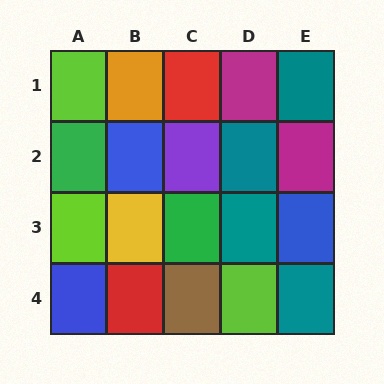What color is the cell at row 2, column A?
Green.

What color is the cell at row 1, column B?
Orange.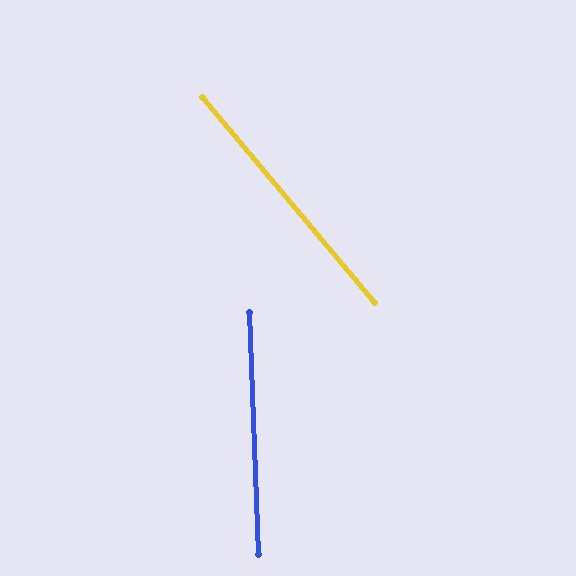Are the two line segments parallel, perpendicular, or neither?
Neither parallel nor perpendicular — they differ by about 38°.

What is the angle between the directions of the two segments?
Approximately 38 degrees.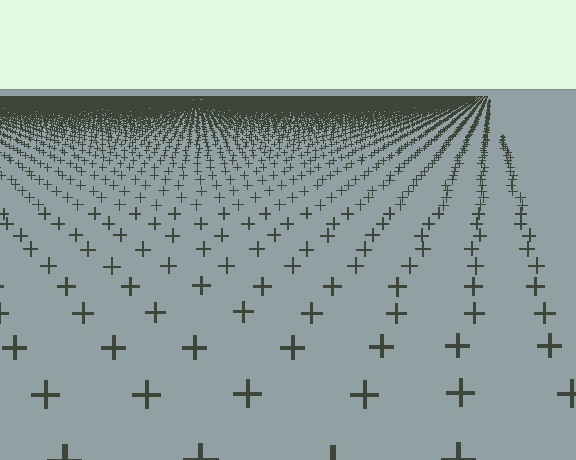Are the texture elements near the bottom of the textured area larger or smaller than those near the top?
Larger. Near the bottom, elements are closer to the viewer and appear at a bigger on-screen size.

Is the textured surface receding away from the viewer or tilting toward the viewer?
The surface is receding away from the viewer. Texture elements get smaller and denser toward the top.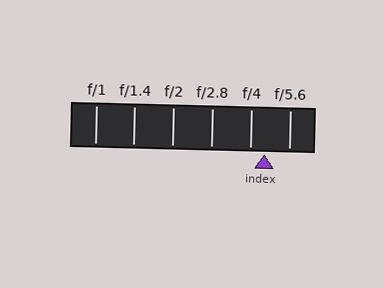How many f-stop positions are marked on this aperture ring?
There are 6 f-stop positions marked.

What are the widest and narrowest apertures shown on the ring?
The widest aperture shown is f/1 and the narrowest is f/5.6.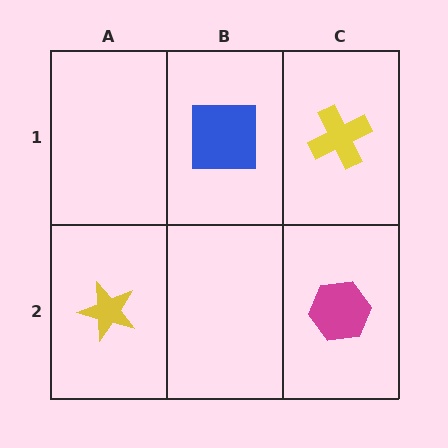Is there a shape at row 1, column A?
No, that cell is empty.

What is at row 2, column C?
A magenta hexagon.